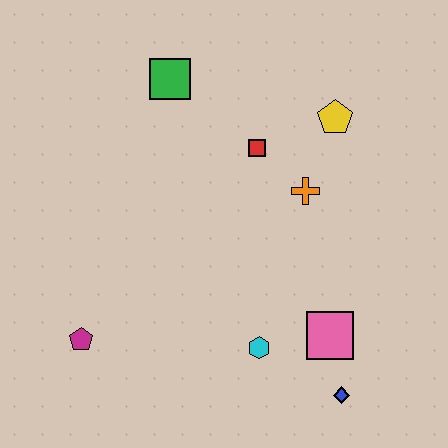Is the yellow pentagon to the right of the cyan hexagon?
Yes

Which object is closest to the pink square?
The blue diamond is closest to the pink square.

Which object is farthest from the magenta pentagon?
The yellow pentagon is farthest from the magenta pentagon.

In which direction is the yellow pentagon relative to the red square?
The yellow pentagon is to the right of the red square.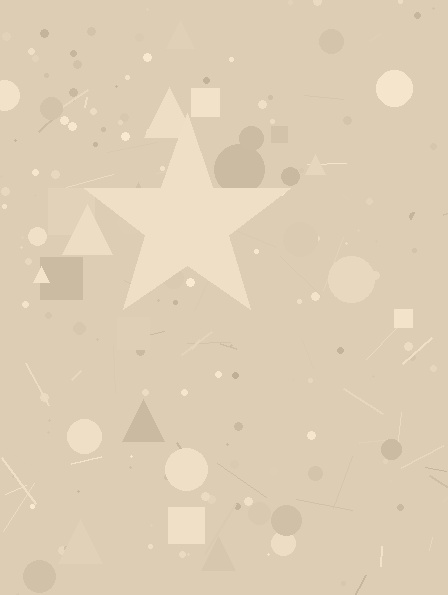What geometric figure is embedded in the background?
A star is embedded in the background.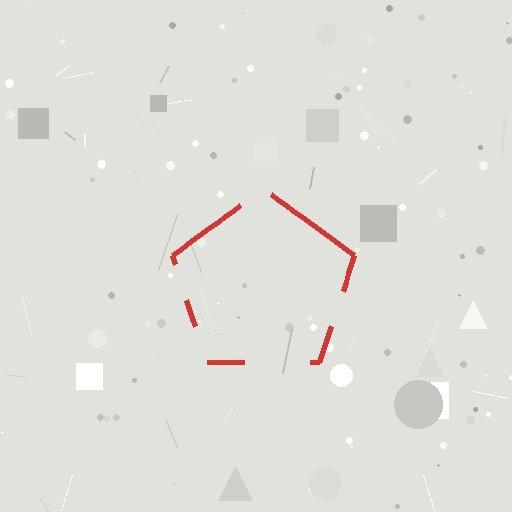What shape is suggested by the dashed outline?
The dashed outline suggests a pentagon.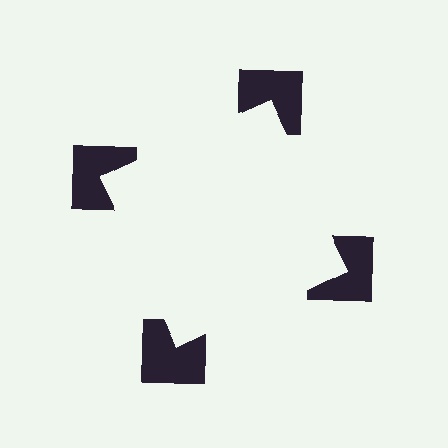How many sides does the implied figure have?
4 sides.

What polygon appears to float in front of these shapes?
An illusory square — its edges are inferred from the aligned wedge cuts in the notched squares, not physically drawn.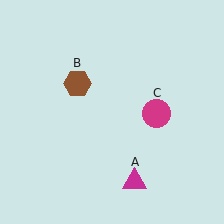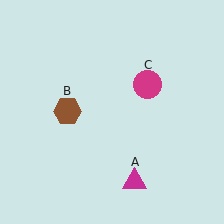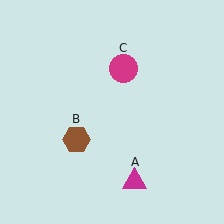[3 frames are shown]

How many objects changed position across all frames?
2 objects changed position: brown hexagon (object B), magenta circle (object C).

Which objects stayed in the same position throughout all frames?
Magenta triangle (object A) remained stationary.